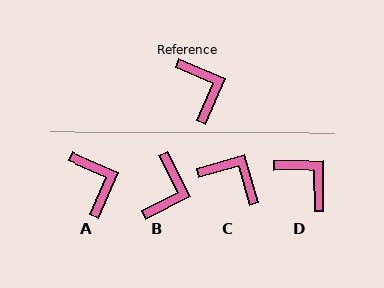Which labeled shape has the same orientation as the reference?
A.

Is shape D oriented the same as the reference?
No, it is off by about 24 degrees.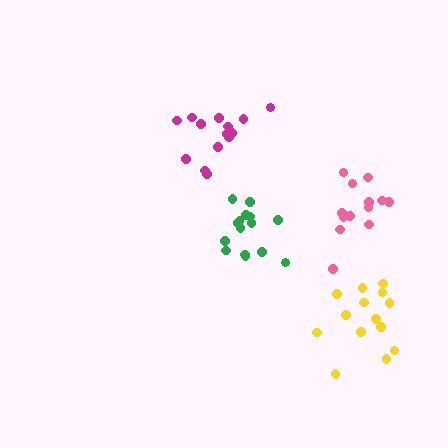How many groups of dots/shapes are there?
There are 4 groups.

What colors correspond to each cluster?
The clusters are colored: pink, green, magenta, yellow.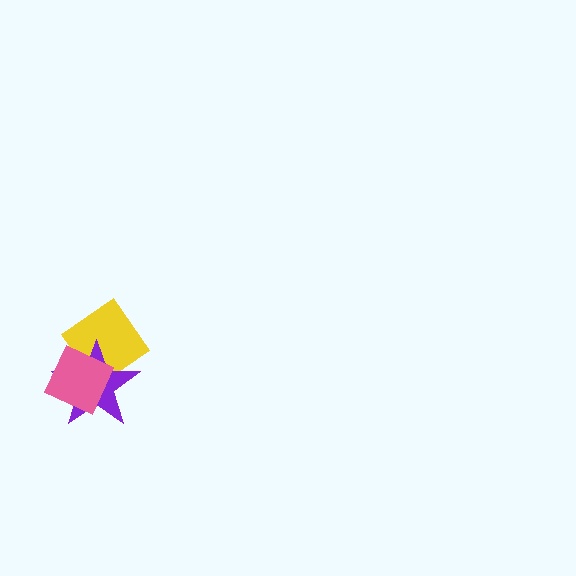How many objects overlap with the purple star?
2 objects overlap with the purple star.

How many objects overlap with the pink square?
2 objects overlap with the pink square.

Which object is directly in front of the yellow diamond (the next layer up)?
The purple star is directly in front of the yellow diamond.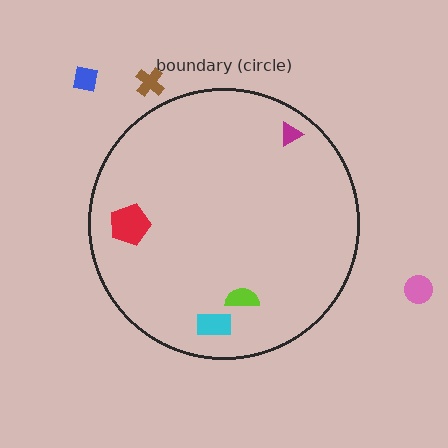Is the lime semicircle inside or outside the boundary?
Inside.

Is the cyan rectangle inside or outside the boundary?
Inside.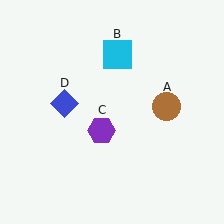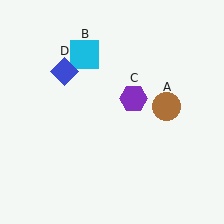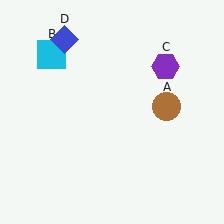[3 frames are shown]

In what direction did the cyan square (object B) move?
The cyan square (object B) moved left.